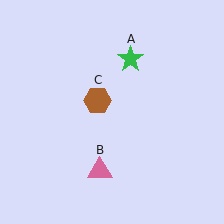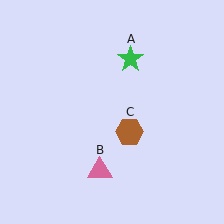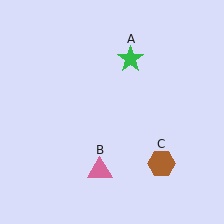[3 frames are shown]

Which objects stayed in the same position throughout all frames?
Green star (object A) and pink triangle (object B) remained stationary.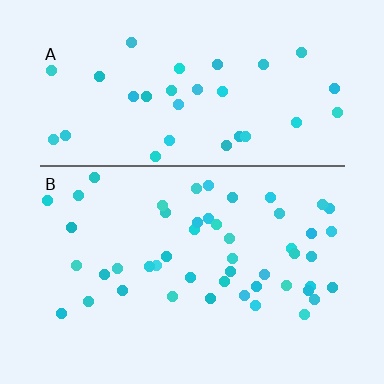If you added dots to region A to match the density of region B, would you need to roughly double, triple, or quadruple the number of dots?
Approximately double.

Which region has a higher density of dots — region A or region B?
B (the bottom).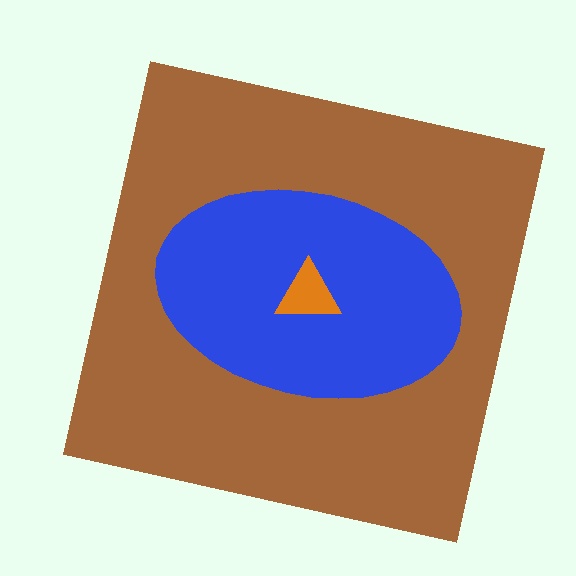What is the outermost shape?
The brown square.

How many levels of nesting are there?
3.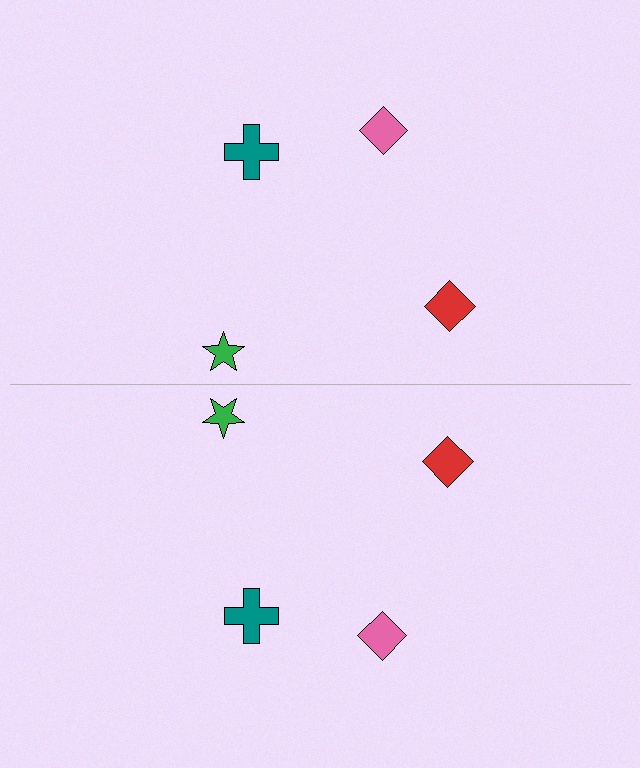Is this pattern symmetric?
Yes, this pattern has bilateral (reflection) symmetry.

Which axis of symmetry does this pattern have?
The pattern has a horizontal axis of symmetry running through the center of the image.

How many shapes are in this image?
There are 8 shapes in this image.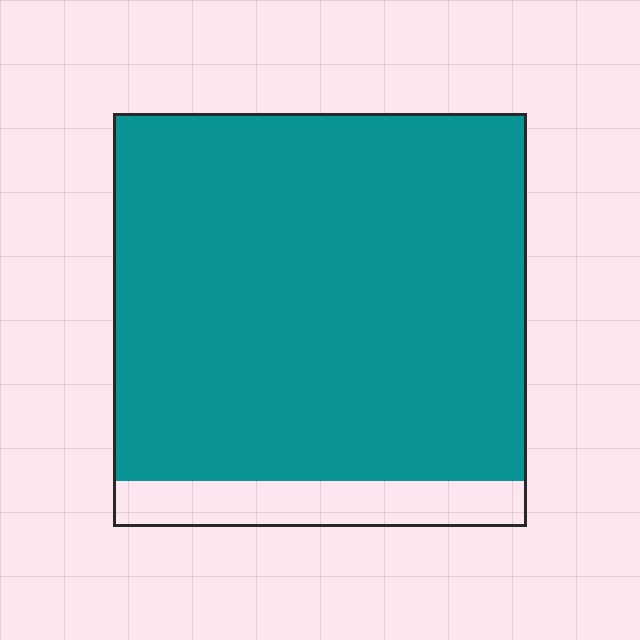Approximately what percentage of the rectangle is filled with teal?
Approximately 90%.